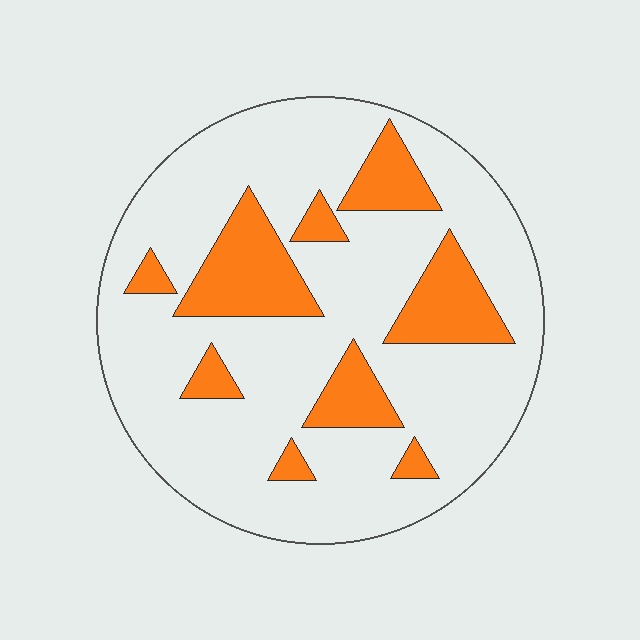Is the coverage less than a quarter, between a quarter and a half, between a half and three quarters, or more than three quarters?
Less than a quarter.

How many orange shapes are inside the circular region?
9.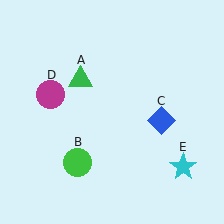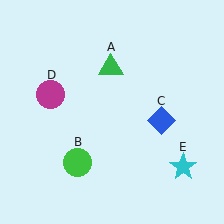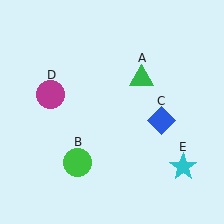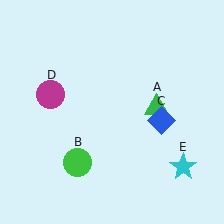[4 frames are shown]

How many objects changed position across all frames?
1 object changed position: green triangle (object A).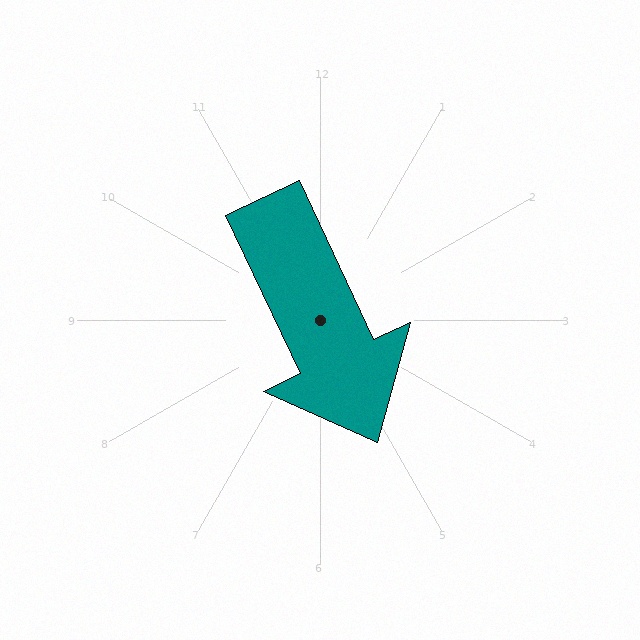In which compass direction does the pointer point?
Southeast.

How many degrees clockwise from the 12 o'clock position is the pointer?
Approximately 155 degrees.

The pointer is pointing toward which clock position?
Roughly 5 o'clock.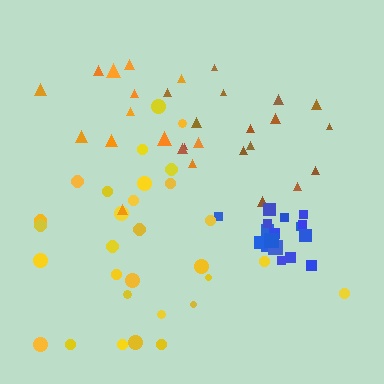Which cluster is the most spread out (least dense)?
Orange.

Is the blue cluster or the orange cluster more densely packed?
Blue.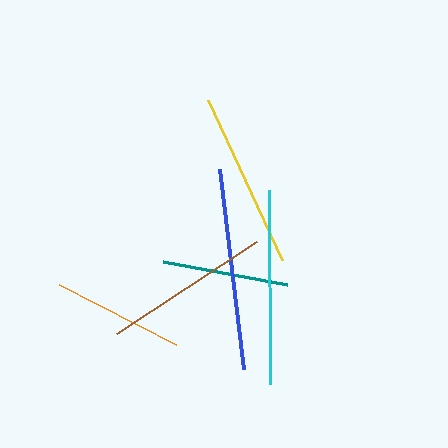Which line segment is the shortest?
The teal line is the shortest at approximately 126 pixels.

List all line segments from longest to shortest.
From longest to shortest: blue, cyan, yellow, brown, orange, teal.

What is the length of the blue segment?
The blue segment is approximately 201 pixels long.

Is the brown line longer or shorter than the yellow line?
The yellow line is longer than the brown line.